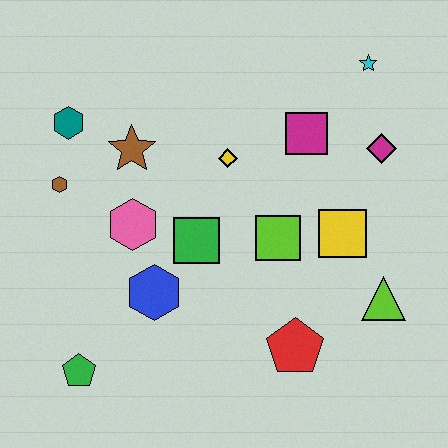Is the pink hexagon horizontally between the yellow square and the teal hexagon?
Yes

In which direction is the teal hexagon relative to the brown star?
The teal hexagon is to the left of the brown star.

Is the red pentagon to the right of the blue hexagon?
Yes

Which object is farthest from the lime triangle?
The teal hexagon is farthest from the lime triangle.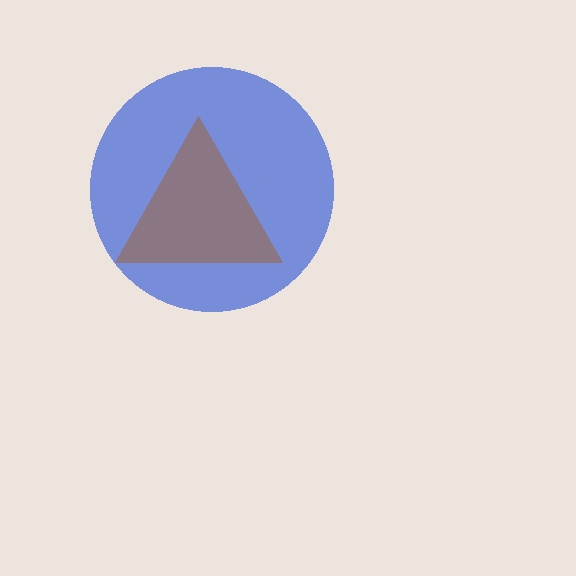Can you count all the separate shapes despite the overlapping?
Yes, there are 2 separate shapes.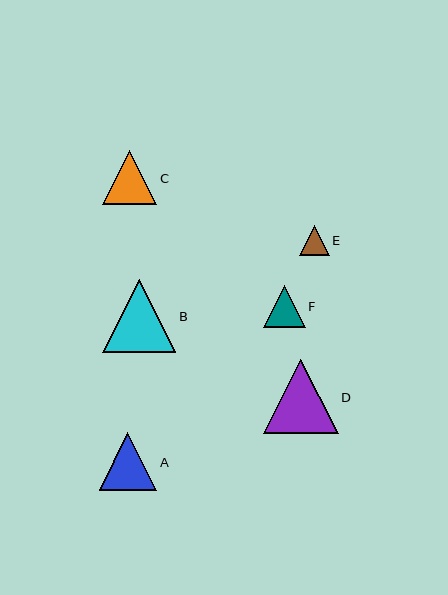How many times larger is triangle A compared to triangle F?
Triangle A is approximately 1.4 times the size of triangle F.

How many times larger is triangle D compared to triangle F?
Triangle D is approximately 1.8 times the size of triangle F.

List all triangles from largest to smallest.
From largest to smallest: D, B, A, C, F, E.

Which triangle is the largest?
Triangle D is the largest with a size of approximately 74 pixels.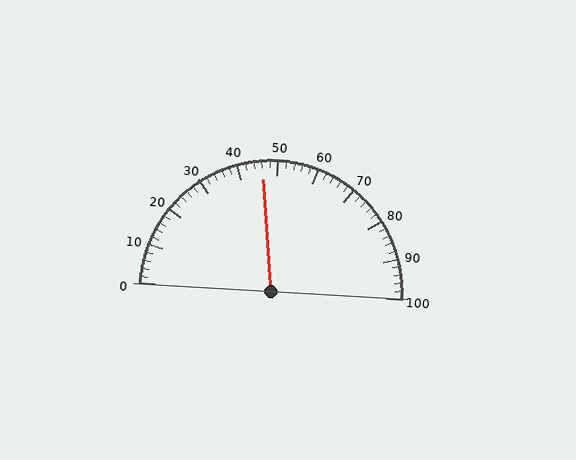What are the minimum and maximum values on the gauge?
The gauge ranges from 0 to 100.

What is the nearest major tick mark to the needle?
The nearest major tick mark is 50.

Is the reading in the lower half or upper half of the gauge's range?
The reading is in the lower half of the range (0 to 100).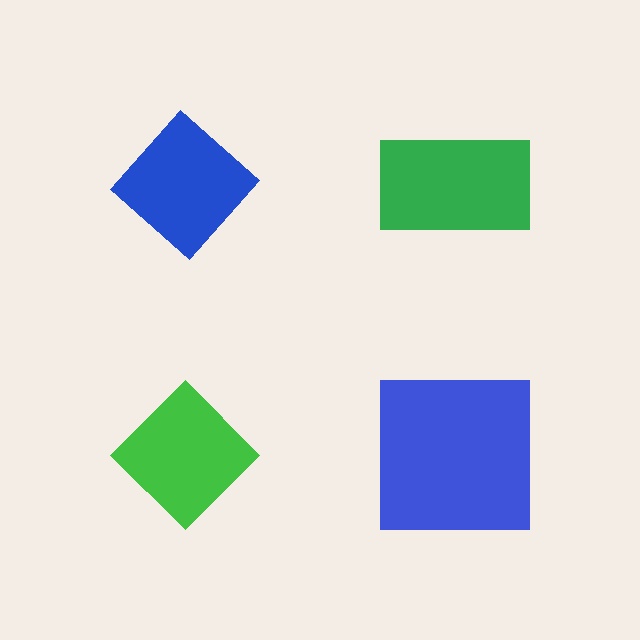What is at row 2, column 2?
A blue square.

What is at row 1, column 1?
A blue diamond.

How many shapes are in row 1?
2 shapes.